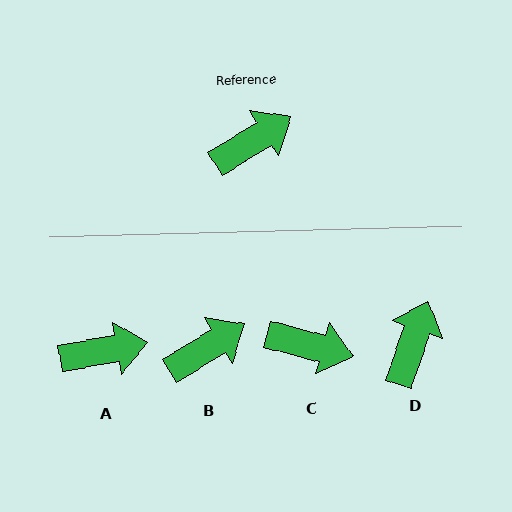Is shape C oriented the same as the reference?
No, it is off by about 47 degrees.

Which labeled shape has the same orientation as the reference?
B.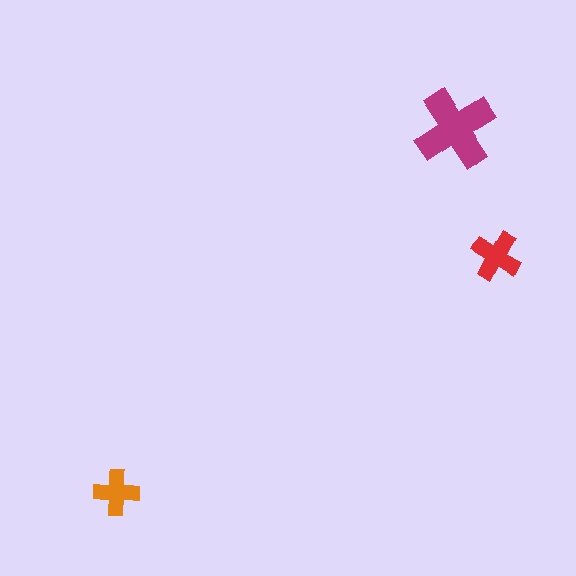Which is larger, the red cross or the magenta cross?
The magenta one.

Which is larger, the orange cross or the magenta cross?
The magenta one.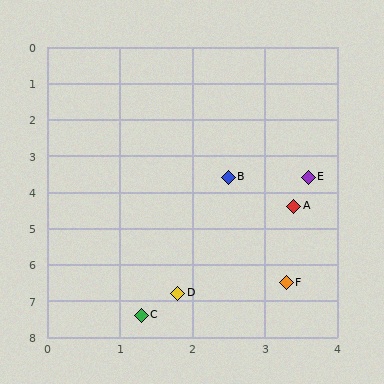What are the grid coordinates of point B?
Point B is at approximately (2.5, 3.6).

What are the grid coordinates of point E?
Point E is at approximately (3.6, 3.6).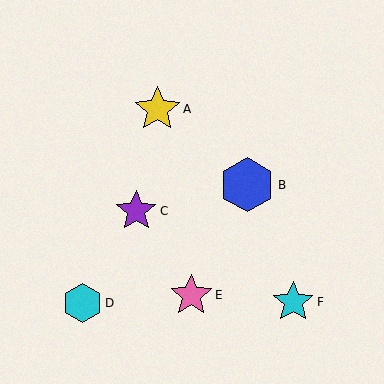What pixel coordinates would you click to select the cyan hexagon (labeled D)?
Click at (82, 303) to select the cyan hexagon D.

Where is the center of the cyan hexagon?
The center of the cyan hexagon is at (82, 303).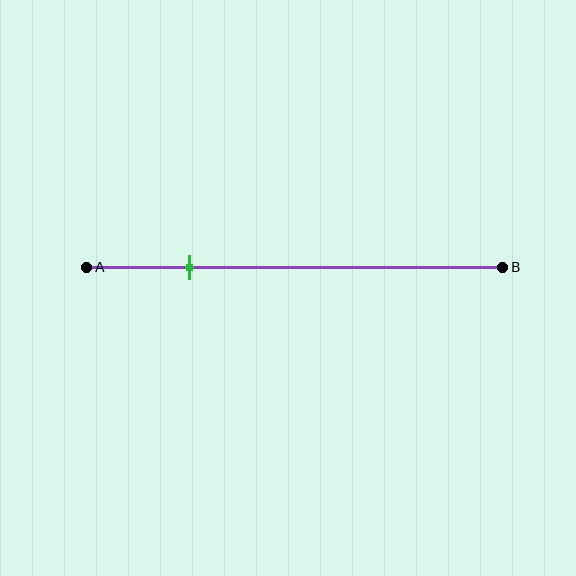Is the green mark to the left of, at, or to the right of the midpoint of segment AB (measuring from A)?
The green mark is to the left of the midpoint of segment AB.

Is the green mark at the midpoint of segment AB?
No, the mark is at about 25% from A, not at the 50% midpoint.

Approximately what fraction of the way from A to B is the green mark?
The green mark is approximately 25% of the way from A to B.